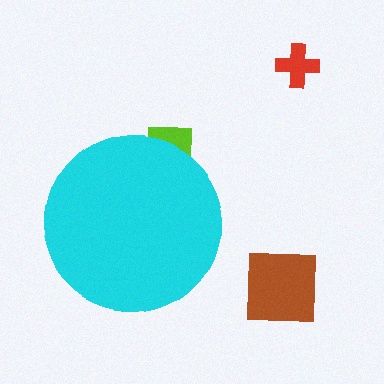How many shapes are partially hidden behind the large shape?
1 shape is partially hidden.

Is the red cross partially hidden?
No, the red cross is fully visible.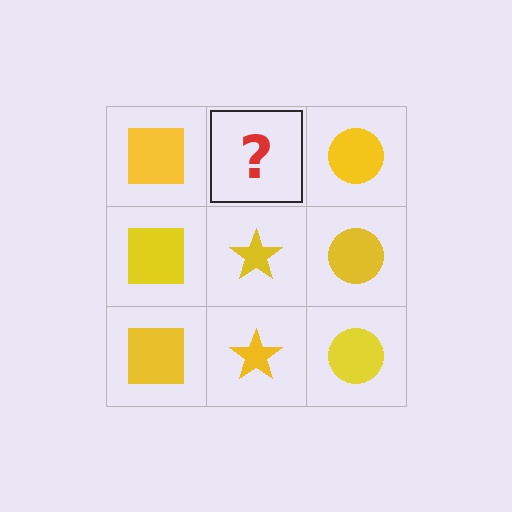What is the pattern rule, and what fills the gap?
The rule is that each column has a consistent shape. The gap should be filled with a yellow star.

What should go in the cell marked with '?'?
The missing cell should contain a yellow star.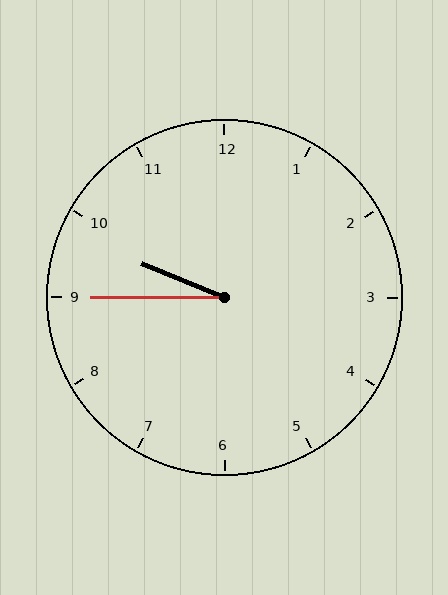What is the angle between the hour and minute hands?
Approximately 22 degrees.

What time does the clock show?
9:45.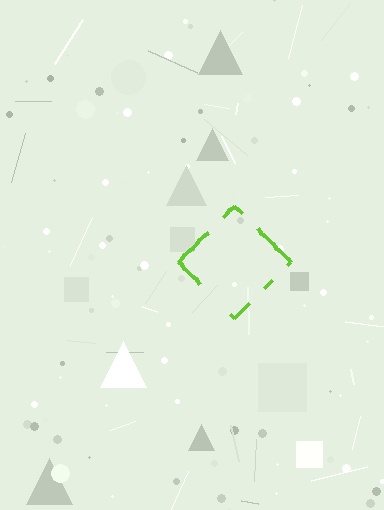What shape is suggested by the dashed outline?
The dashed outline suggests a diamond.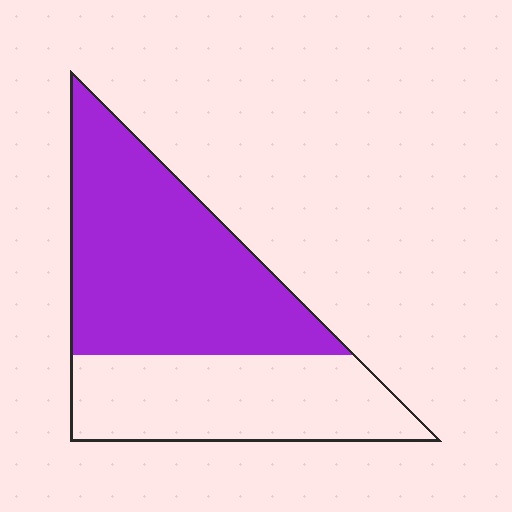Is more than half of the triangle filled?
Yes.